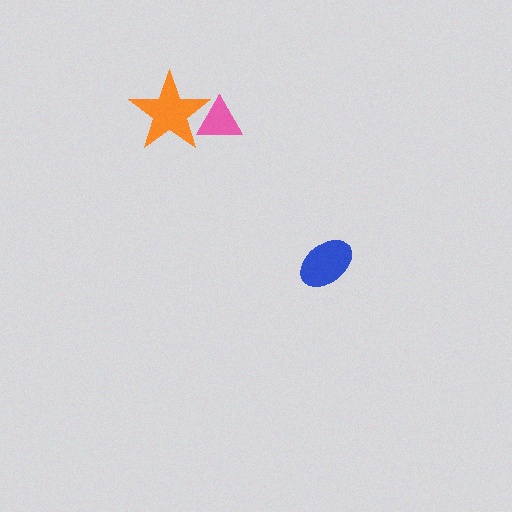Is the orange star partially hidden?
No, no other shape covers it.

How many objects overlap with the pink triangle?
1 object overlaps with the pink triangle.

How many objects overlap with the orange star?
1 object overlaps with the orange star.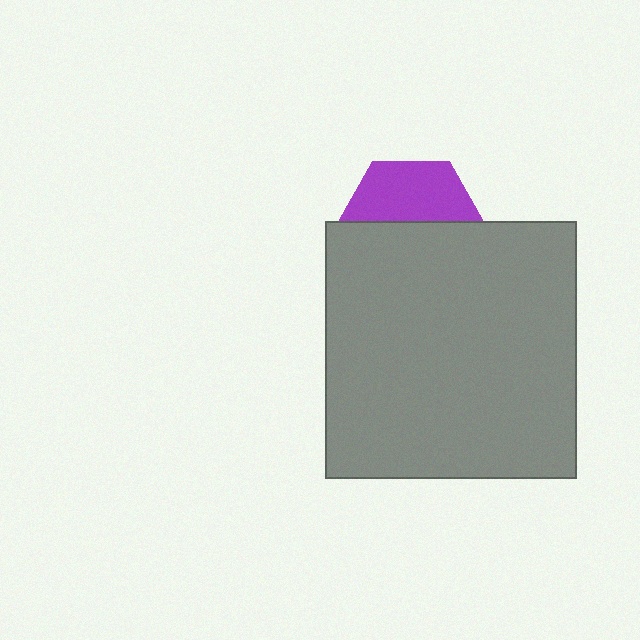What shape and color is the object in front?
The object in front is a gray rectangle.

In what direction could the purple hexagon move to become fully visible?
The purple hexagon could move up. That would shift it out from behind the gray rectangle entirely.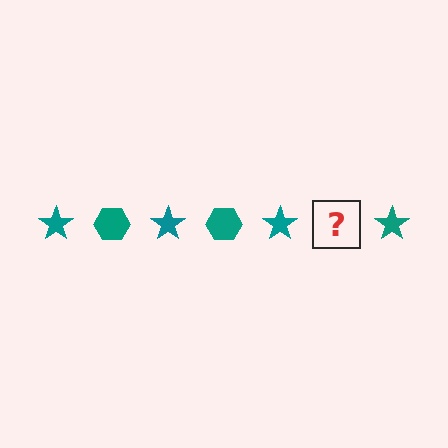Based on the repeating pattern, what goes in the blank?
The blank should be a teal hexagon.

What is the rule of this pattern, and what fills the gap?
The rule is that the pattern cycles through star, hexagon shapes in teal. The gap should be filled with a teal hexagon.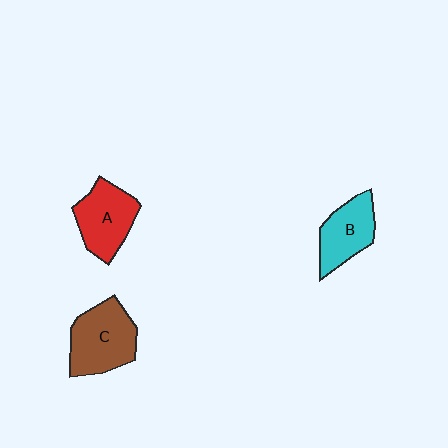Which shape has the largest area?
Shape C (brown).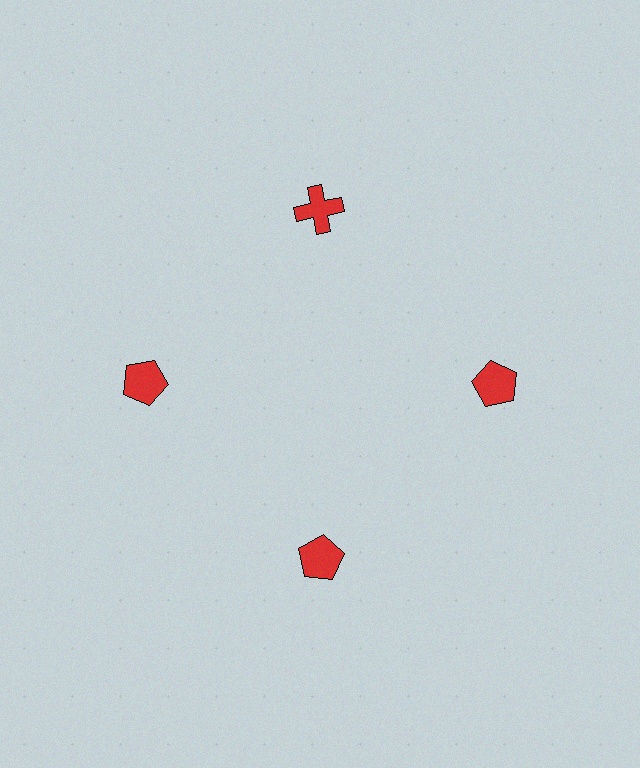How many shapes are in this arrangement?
There are 4 shapes arranged in a ring pattern.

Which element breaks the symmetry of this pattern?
The red cross at roughly the 12 o'clock position breaks the symmetry. All other shapes are red pentagons.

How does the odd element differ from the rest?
It has a different shape: cross instead of pentagon.